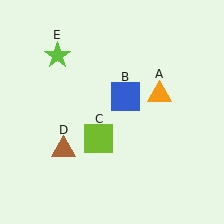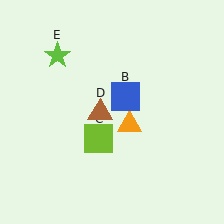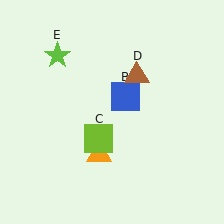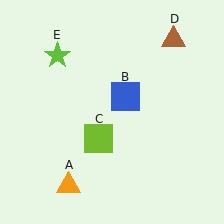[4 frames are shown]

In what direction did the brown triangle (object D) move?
The brown triangle (object D) moved up and to the right.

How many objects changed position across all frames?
2 objects changed position: orange triangle (object A), brown triangle (object D).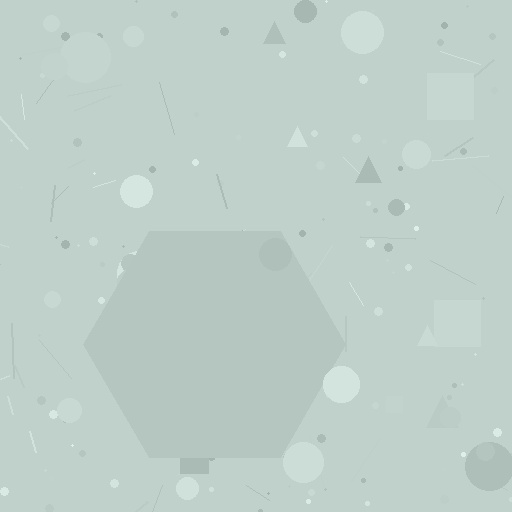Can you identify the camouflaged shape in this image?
The camouflaged shape is a hexagon.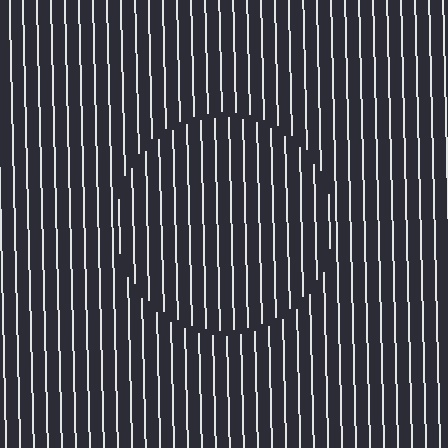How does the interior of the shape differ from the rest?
The interior of the shape contains the same grating, shifted by half a period — the contour is defined by the phase discontinuity where line-ends from the inner and outer gratings abut.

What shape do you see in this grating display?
An illusory circle. The interior of the shape contains the same grating, shifted by half a period — the contour is defined by the phase discontinuity where line-ends from the inner and outer gratings abut.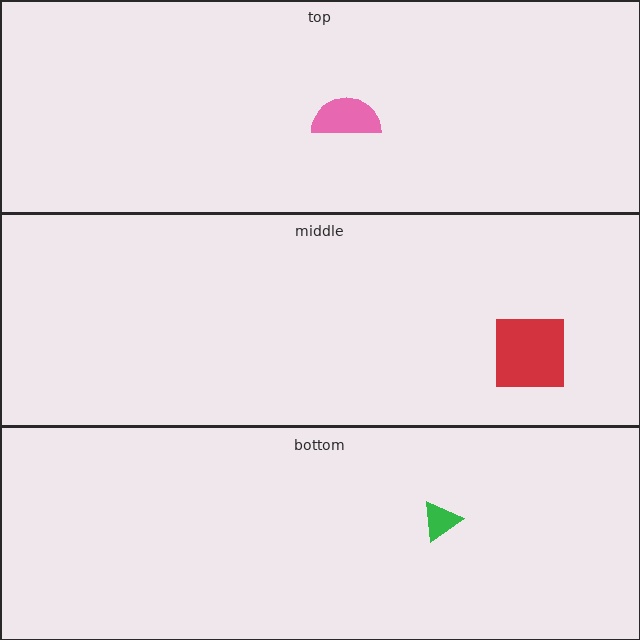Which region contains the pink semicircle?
The top region.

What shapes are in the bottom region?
The green triangle.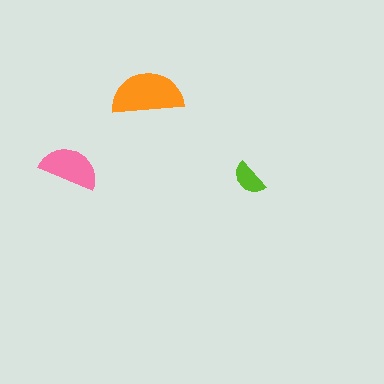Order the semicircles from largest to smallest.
the orange one, the pink one, the lime one.